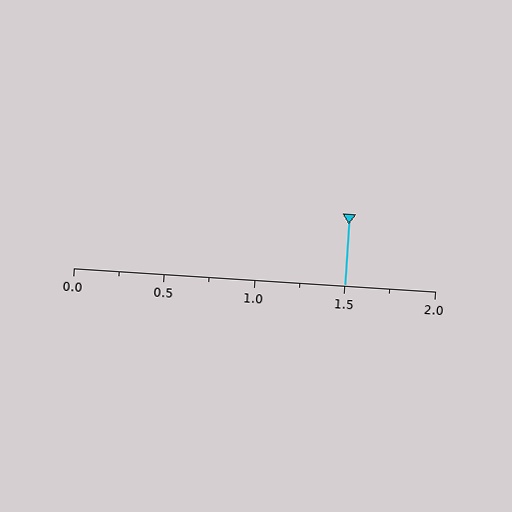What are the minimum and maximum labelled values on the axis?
The axis runs from 0.0 to 2.0.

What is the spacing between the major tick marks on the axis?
The major ticks are spaced 0.5 apart.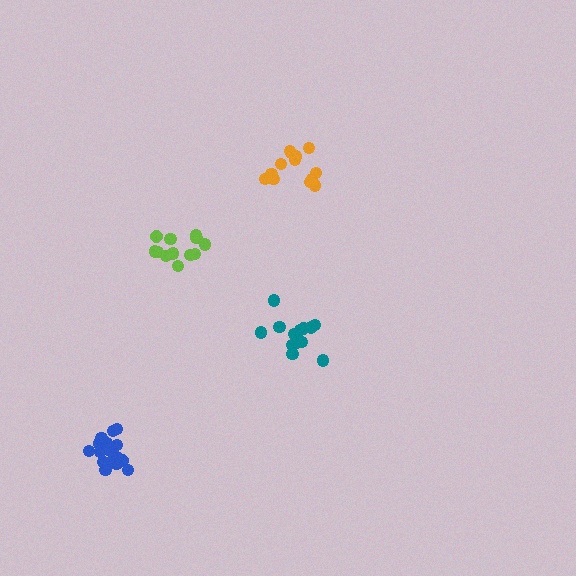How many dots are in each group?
Group 1: 14 dots, Group 2: 13 dots, Group 3: 16 dots, Group 4: 14 dots (57 total).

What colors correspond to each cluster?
The clusters are colored: orange, teal, blue, lime.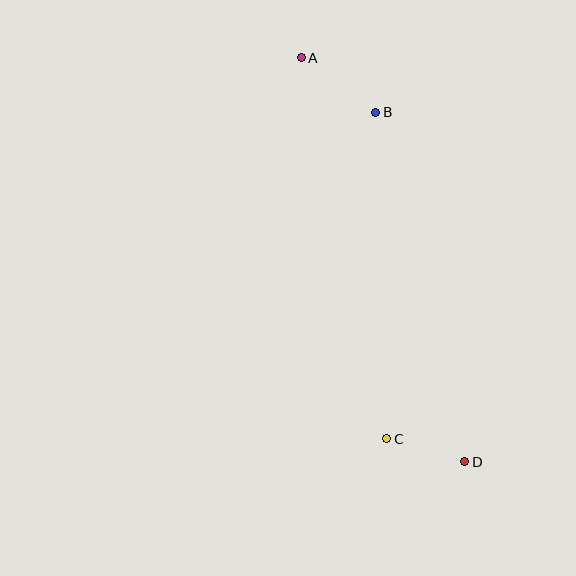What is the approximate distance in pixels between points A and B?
The distance between A and B is approximately 92 pixels.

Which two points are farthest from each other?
Points A and D are farthest from each other.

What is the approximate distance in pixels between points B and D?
The distance between B and D is approximately 361 pixels.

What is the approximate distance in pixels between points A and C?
The distance between A and C is approximately 390 pixels.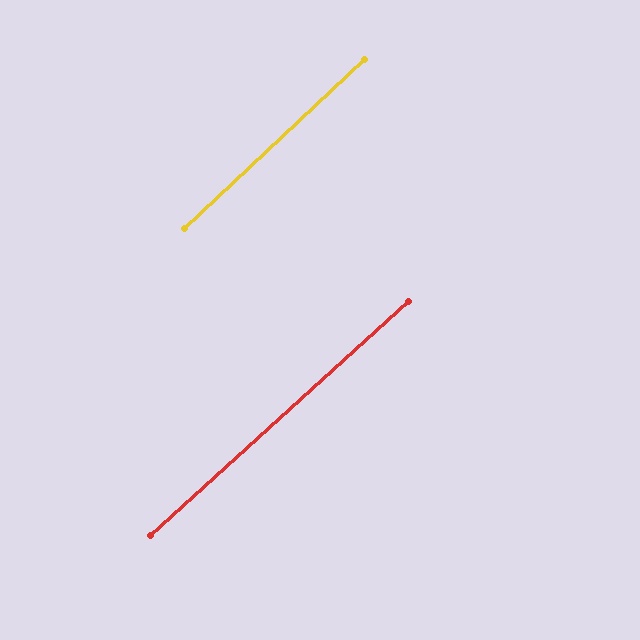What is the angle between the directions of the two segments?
Approximately 1 degree.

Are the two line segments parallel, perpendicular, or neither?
Parallel — their directions differ by only 1.1°.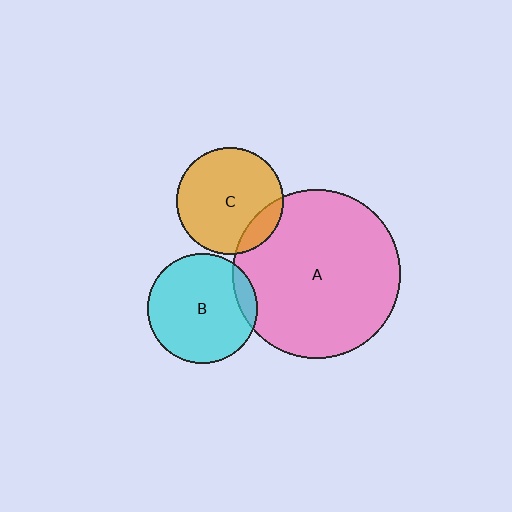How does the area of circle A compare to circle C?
Approximately 2.5 times.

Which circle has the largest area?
Circle A (pink).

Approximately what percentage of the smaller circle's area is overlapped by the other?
Approximately 10%.